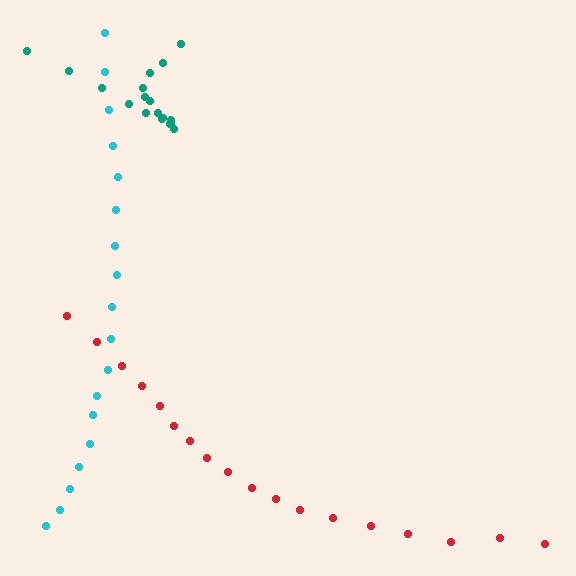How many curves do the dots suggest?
There are 3 distinct paths.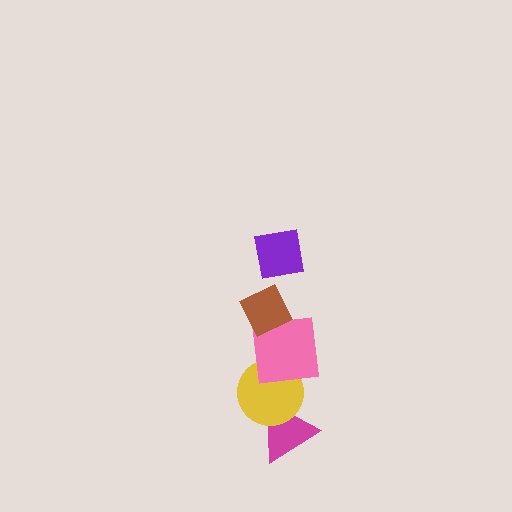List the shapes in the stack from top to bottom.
From top to bottom: the purple square, the brown diamond, the pink square, the yellow circle, the magenta triangle.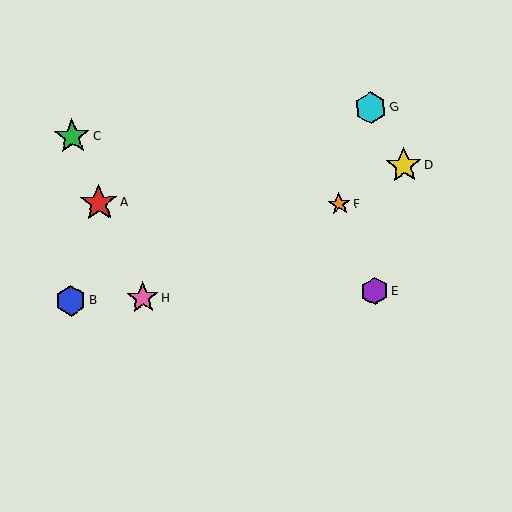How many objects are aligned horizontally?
3 objects (B, E, H) are aligned horizontally.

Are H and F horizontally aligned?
No, H is at y≈298 and F is at y≈204.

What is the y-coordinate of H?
Object H is at y≈298.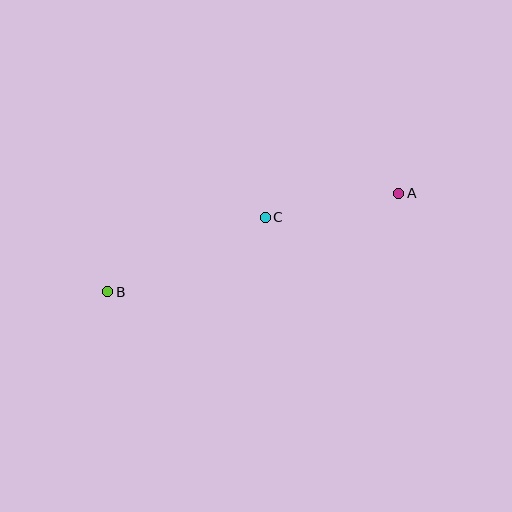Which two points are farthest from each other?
Points A and B are farthest from each other.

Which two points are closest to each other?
Points A and C are closest to each other.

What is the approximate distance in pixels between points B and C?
The distance between B and C is approximately 174 pixels.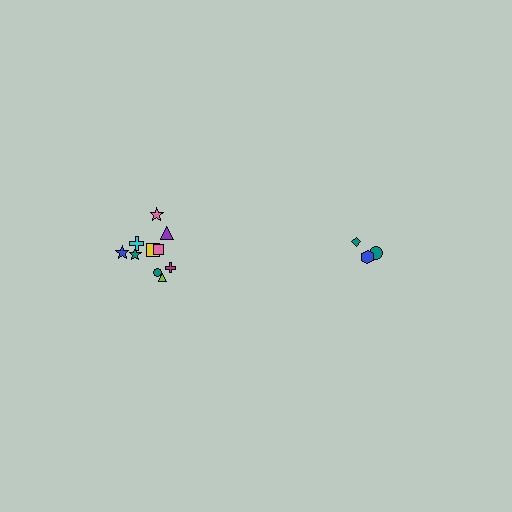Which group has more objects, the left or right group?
The left group.